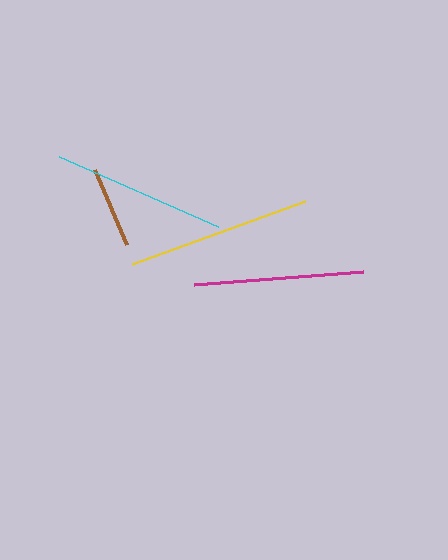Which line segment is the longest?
The yellow line is the longest at approximately 183 pixels.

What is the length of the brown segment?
The brown segment is approximately 82 pixels long.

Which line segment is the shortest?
The brown line is the shortest at approximately 82 pixels.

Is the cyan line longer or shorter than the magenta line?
The cyan line is longer than the magenta line.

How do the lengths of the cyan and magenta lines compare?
The cyan and magenta lines are approximately the same length.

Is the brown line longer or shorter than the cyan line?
The cyan line is longer than the brown line.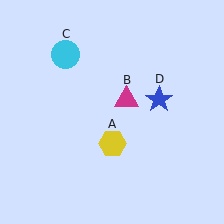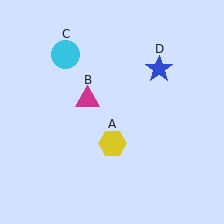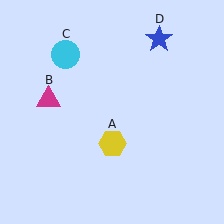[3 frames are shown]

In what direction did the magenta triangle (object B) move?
The magenta triangle (object B) moved left.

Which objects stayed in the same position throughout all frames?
Yellow hexagon (object A) and cyan circle (object C) remained stationary.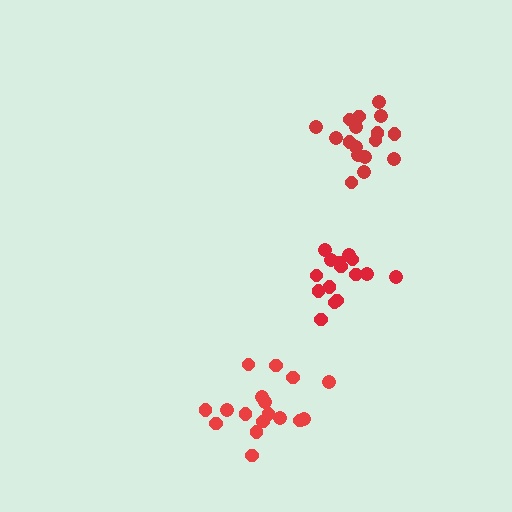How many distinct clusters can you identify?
There are 3 distinct clusters.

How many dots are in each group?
Group 1: 17 dots, Group 2: 15 dots, Group 3: 17 dots (49 total).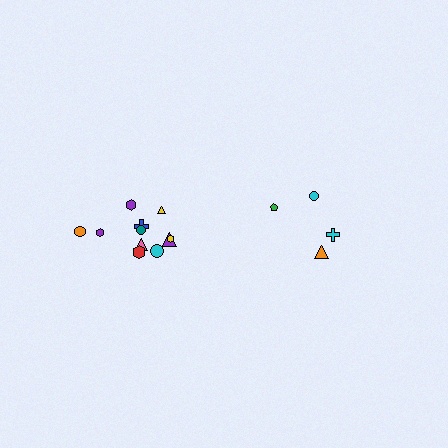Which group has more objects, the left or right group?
The left group.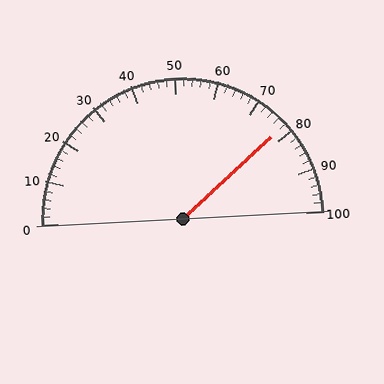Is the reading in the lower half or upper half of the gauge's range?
The reading is in the upper half of the range (0 to 100).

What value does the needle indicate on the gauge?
The needle indicates approximately 78.